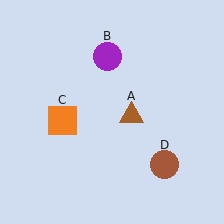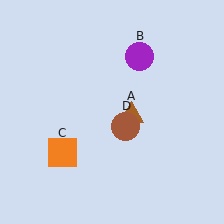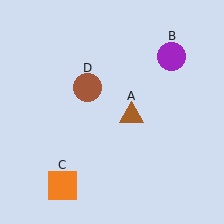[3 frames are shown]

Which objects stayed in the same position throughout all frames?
Brown triangle (object A) remained stationary.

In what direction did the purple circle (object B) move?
The purple circle (object B) moved right.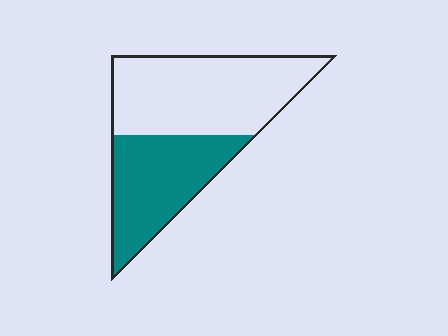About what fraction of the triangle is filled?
About two fifths (2/5).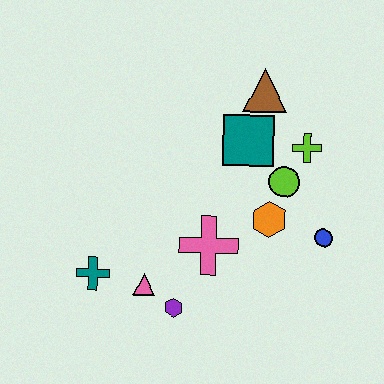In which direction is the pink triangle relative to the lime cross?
The pink triangle is to the left of the lime cross.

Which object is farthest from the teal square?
The teal cross is farthest from the teal square.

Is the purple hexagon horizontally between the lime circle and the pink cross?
No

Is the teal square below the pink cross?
No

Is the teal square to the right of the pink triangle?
Yes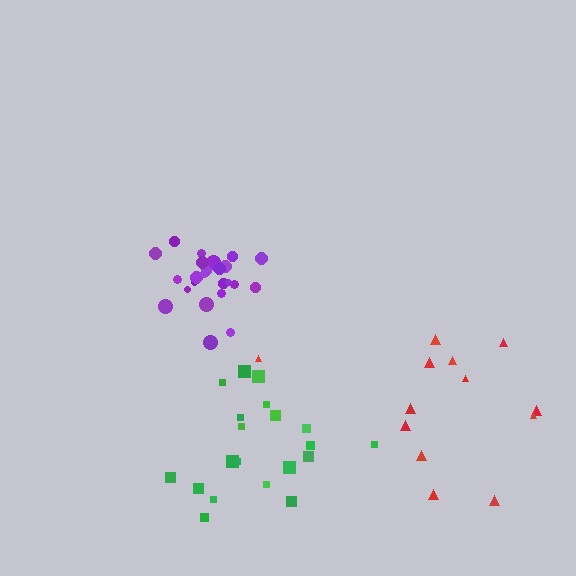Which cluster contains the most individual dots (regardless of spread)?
Purple (24).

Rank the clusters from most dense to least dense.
purple, green, red.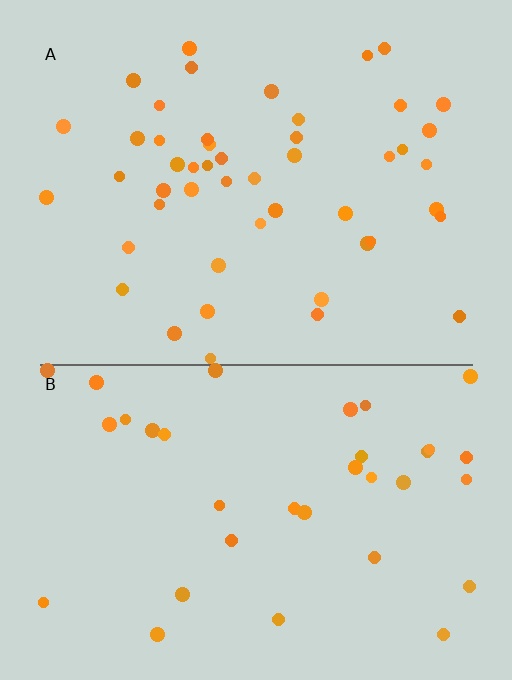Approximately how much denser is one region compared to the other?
Approximately 1.4× — region A over region B.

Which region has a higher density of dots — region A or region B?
A (the top).